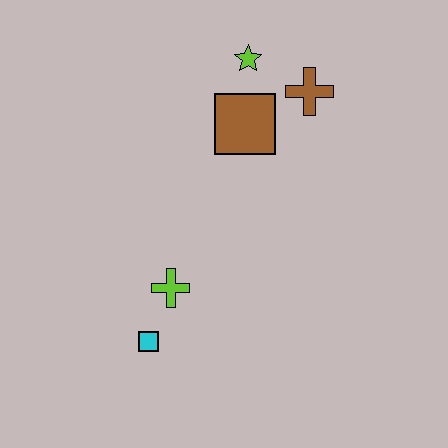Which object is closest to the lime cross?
The cyan square is closest to the lime cross.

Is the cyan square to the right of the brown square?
No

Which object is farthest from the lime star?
The cyan square is farthest from the lime star.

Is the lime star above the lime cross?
Yes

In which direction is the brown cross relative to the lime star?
The brown cross is to the right of the lime star.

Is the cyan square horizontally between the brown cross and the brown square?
No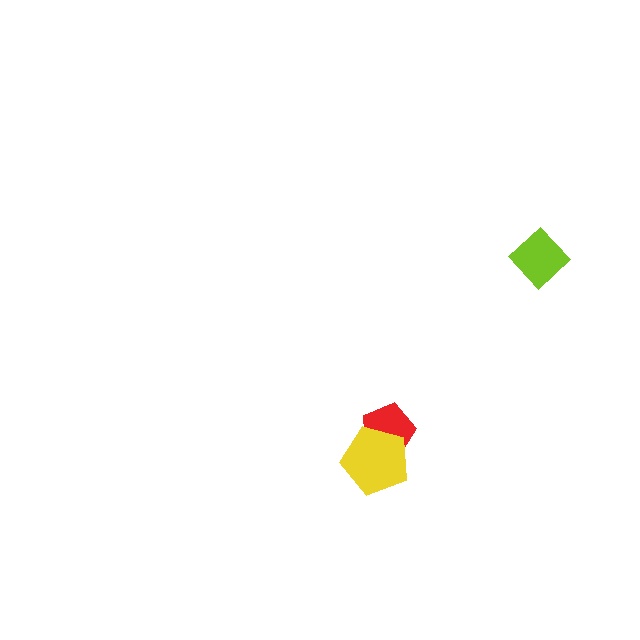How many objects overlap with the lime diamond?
0 objects overlap with the lime diamond.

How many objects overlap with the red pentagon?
1 object overlaps with the red pentagon.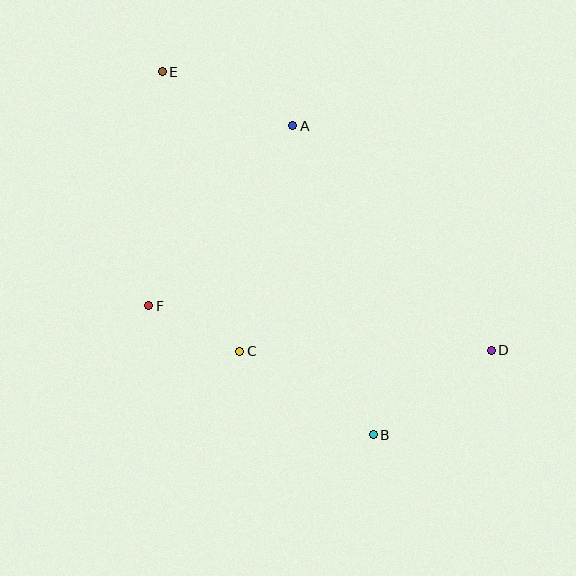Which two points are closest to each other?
Points C and F are closest to each other.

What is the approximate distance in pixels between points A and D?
The distance between A and D is approximately 300 pixels.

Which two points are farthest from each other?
Points D and E are farthest from each other.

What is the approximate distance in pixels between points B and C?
The distance between B and C is approximately 158 pixels.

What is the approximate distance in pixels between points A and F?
The distance between A and F is approximately 231 pixels.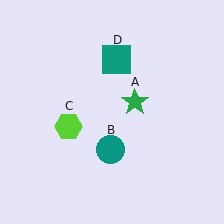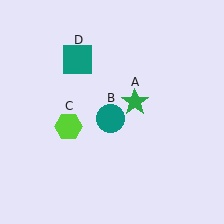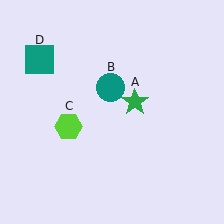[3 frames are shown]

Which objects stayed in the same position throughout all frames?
Green star (object A) and lime hexagon (object C) remained stationary.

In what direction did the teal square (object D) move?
The teal square (object D) moved left.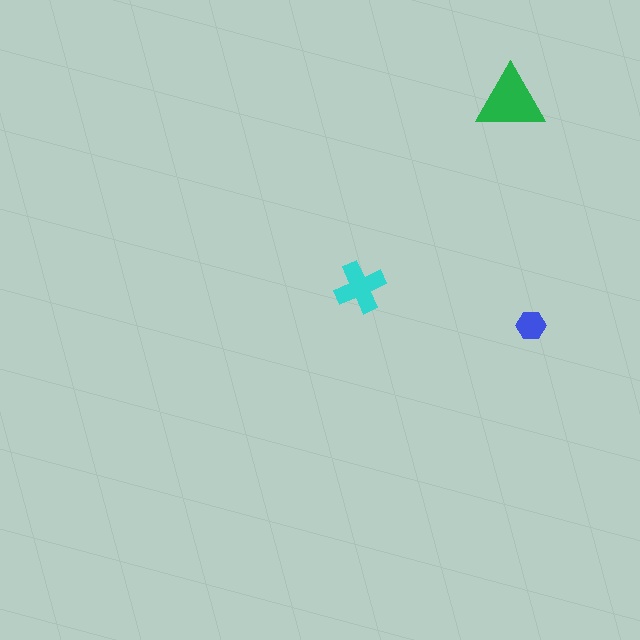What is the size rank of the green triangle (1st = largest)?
1st.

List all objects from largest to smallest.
The green triangle, the cyan cross, the blue hexagon.